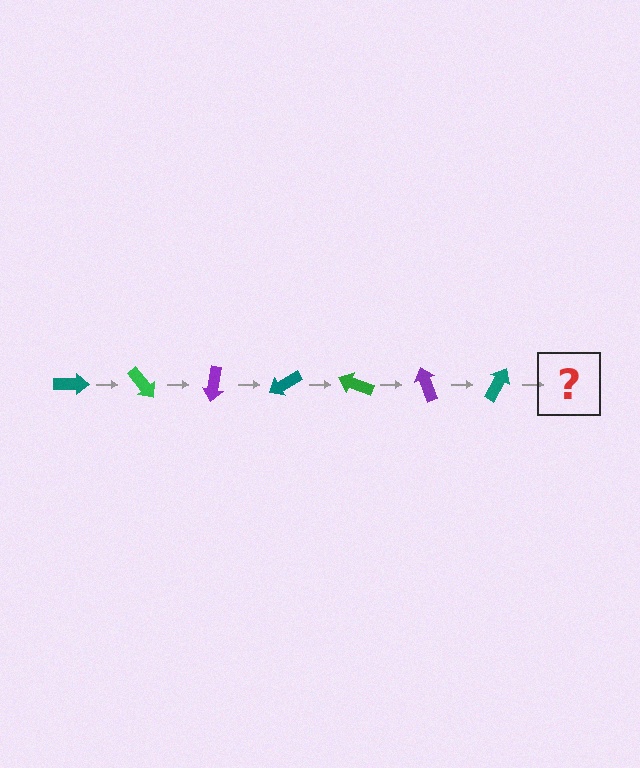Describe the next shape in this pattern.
It should be a green arrow, rotated 350 degrees from the start.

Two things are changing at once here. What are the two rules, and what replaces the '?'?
The two rules are that it rotates 50 degrees each step and the color cycles through teal, green, and purple. The '?' should be a green arrow, rotated 350 degrees from the start.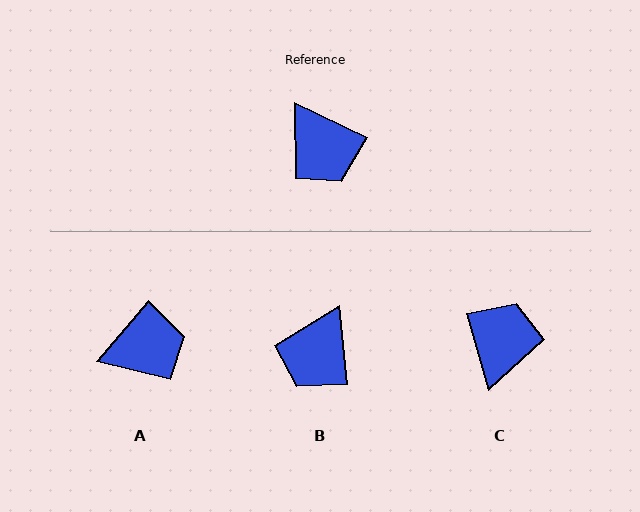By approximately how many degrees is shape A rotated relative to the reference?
Approximately 75 degrees counter-clockwise.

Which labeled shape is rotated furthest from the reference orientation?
C, about 132 degrees away.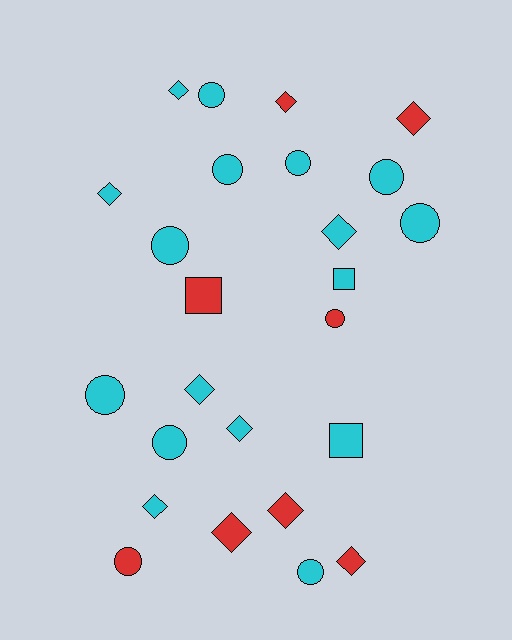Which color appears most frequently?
Cyan, with 17 objects.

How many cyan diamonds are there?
There are 6 cyan diamonds.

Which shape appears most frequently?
Circle, with 11 objects.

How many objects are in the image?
There are 25 objects.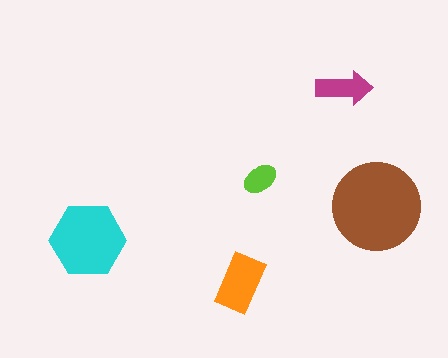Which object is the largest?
The brown circle.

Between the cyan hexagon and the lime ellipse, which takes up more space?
The cyan hexagon.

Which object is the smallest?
The lime ellipse.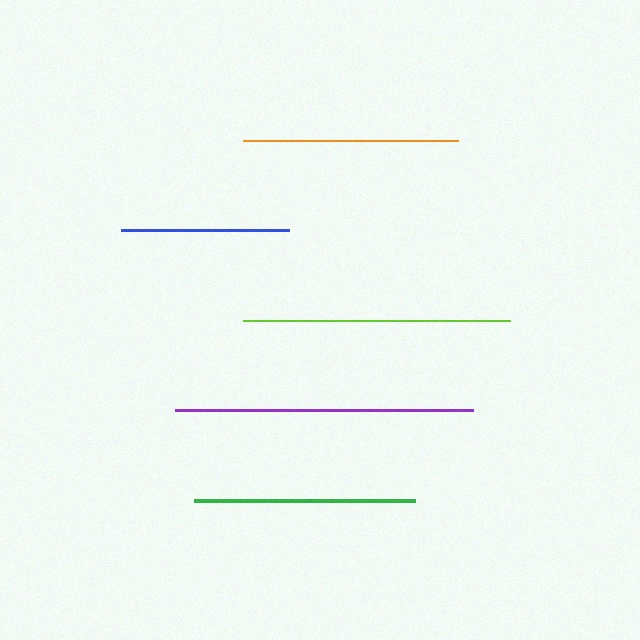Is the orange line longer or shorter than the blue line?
The orange line is longer than the blue line.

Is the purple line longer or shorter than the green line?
The purple line is longer than the green line.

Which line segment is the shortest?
The blue line is the shortest at approximately 169 pixels.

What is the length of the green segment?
The green segment is approximately 221 pixels long.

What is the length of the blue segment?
The blue segment is approximately 169 pixels long.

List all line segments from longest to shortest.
From longest to shortest: purple, lime, green, orange, blue.